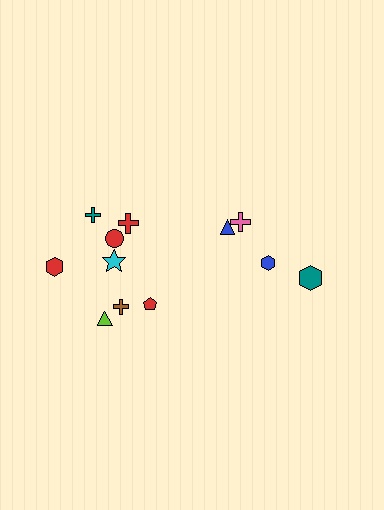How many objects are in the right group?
There are 4 objects.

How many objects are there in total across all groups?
There are 12 objects.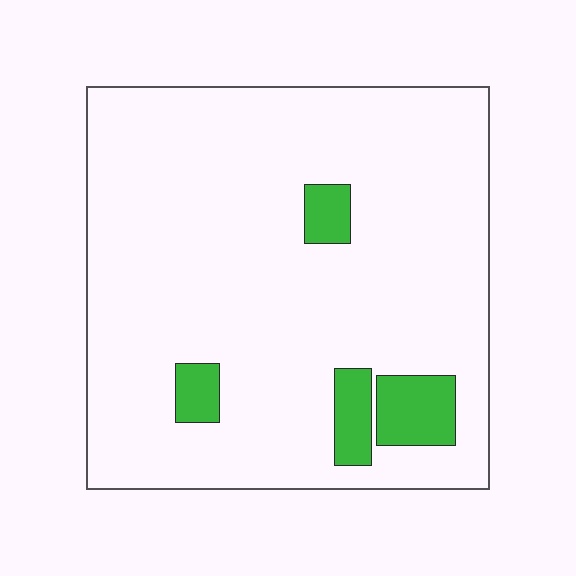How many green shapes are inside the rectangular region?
4.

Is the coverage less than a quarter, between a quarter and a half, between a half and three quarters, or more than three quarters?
Less than a quarter.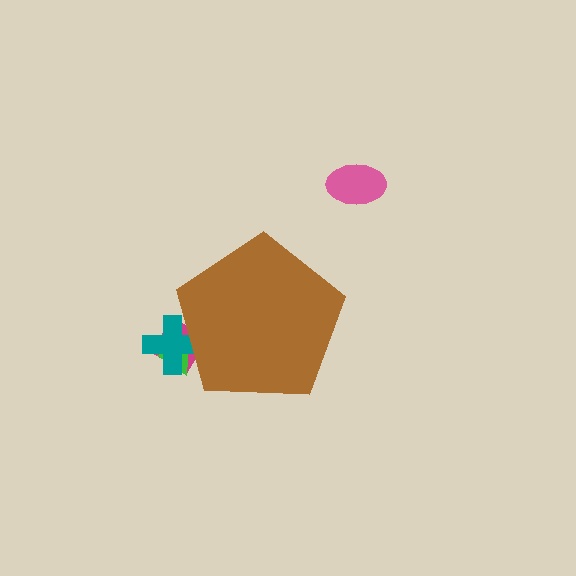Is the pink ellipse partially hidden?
No, the pink ellipse is fully visible.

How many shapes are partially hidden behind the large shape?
3 shapes are partially hidden.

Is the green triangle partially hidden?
Yes, the green triangle is partially hidden behind the brown pentagon.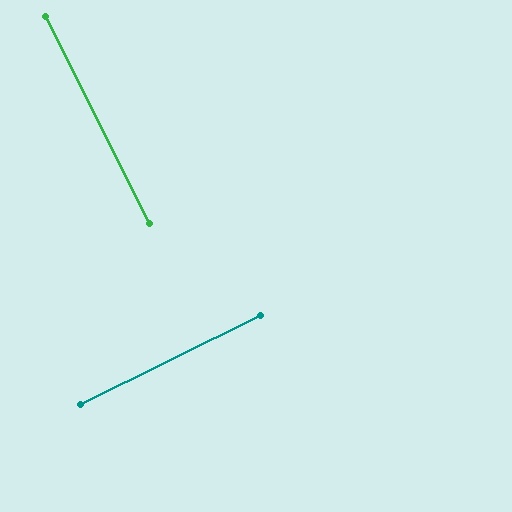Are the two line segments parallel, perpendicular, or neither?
Perpendicular — they meet at approximately 89°.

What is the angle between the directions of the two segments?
Approximately 89 degrees.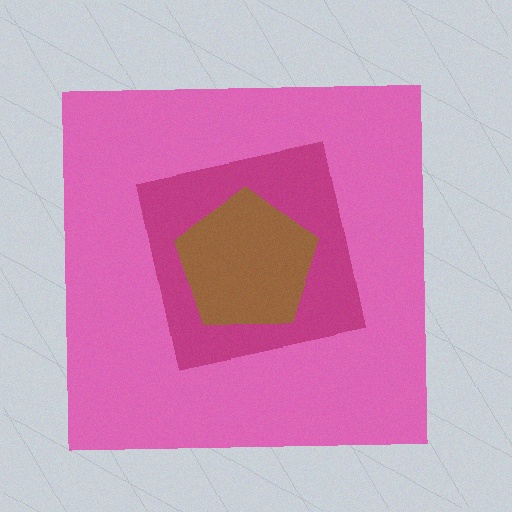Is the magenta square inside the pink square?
Yes.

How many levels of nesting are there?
3.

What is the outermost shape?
The pink square.